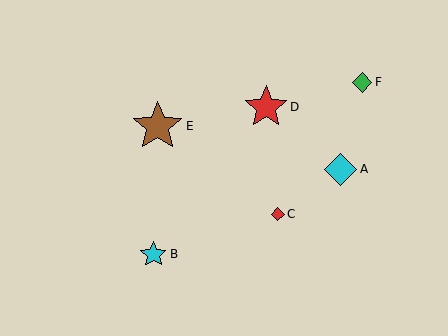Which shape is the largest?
The brown star (labeled E) is the largest.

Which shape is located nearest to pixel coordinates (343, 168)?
The cyan diamond (labeled A) at (341, 169) is nearest to that location.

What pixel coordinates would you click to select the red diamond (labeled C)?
Click at (278, 214) to select the red diamond C.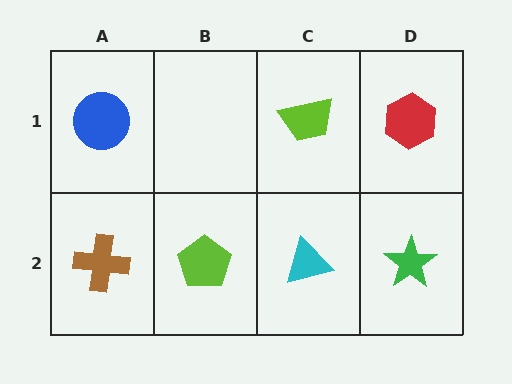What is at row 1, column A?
A blue circle.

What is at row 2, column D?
A green star.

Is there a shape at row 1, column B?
No, that cell is empty.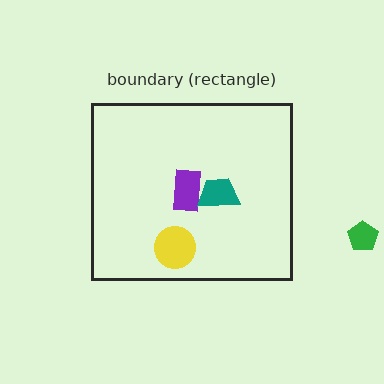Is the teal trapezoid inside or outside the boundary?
Inside.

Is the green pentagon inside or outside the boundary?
Outside.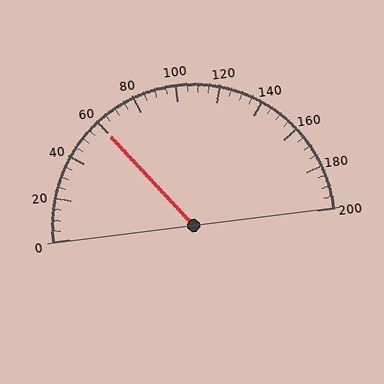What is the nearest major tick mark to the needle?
The nearest major tick mark is 60.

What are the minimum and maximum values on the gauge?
The gauge ranges from 0 to 200.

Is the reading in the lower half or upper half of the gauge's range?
The reading is in the lower half of the range (0 to 200).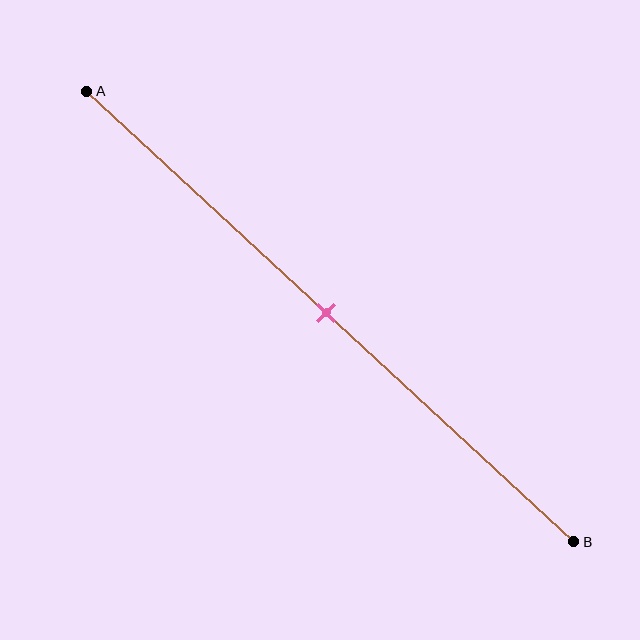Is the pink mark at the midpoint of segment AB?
Yes, the mark is approximately at the midpoint.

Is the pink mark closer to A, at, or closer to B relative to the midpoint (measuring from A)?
The pink mark is approximately at the midpoint of segment AB.